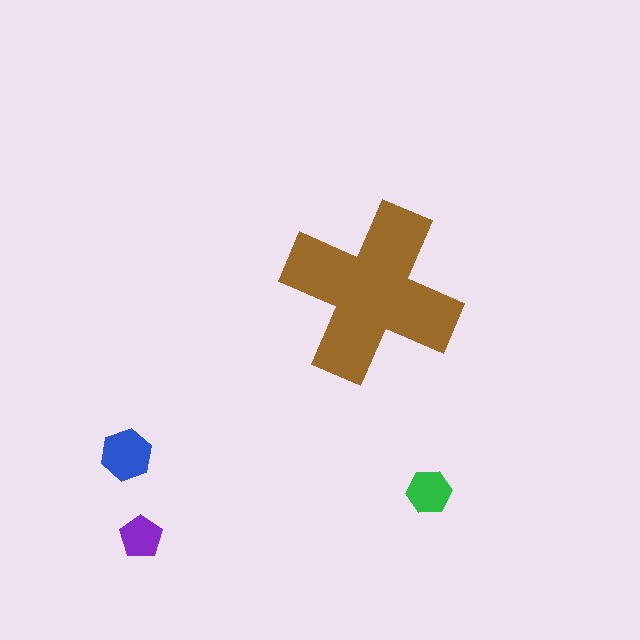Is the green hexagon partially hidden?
No, the green hexagon is fully visible.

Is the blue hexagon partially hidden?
No, the blue hexagon is fully visible.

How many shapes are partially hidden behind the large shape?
0 shapes are partially hidden.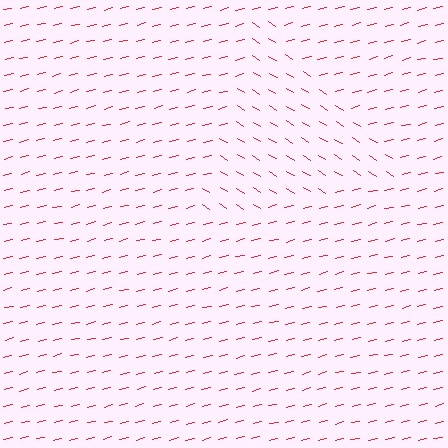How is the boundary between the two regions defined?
The boundary is defined purely by a change in line orientation (approximately 45 degrees difference). All lines are the same color and thickness.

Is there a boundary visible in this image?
Yes, there is a texture boundary formed by a change in line orientation.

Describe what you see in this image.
The image is filled with small red line segments. A triangle region in the image has lines oriented differently from the surrounding lines, creating a visible texture boundary.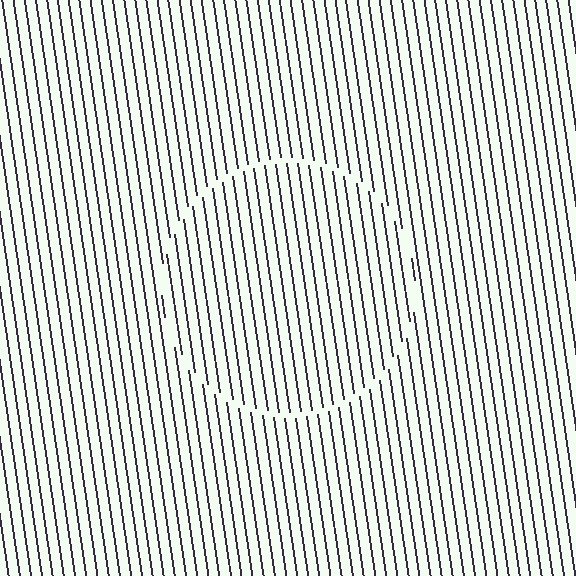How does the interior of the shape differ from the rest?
The interior of the shape contains the same grating, shifted by half a period — the contour is defined by the phase discontinuity where line-ends from the inner and outer gratings abut.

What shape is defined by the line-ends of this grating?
An illusory circle. The interior of the shape contains the same grating, shifted by half a period — the contour is defined by the phase discontinuity where line-ends from the inner and outer gratings abut.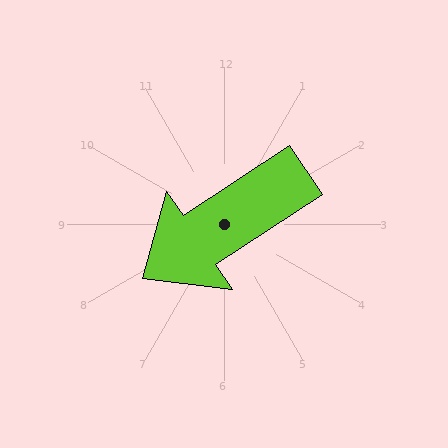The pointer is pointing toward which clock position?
Roughly 8 o'clock.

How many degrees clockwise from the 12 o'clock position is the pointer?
Approximately 236 degrees.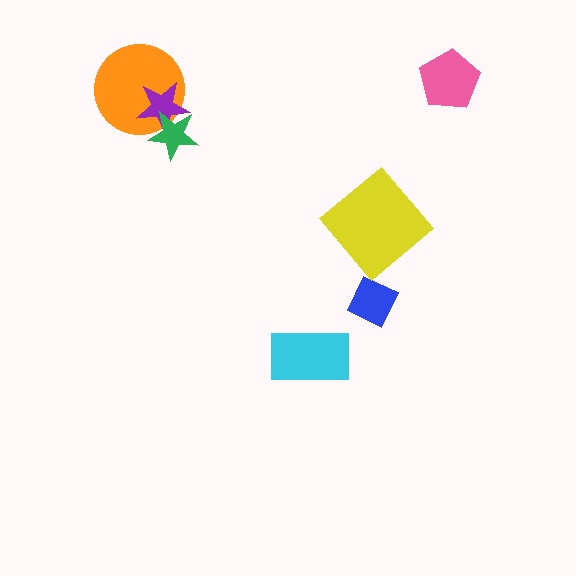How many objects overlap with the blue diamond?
0 objects overlap with the blue diamond.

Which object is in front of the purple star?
The green star is in front of the purple star.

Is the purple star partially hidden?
Yes, it is partially covered by another shape.